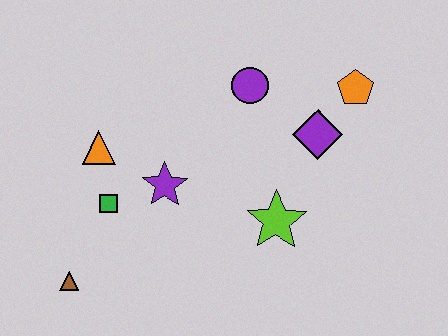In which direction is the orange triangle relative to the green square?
The orange triangle is above the green square.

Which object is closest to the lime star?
The purple diamond is closest to the lime star.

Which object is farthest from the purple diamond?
The brown triangle is farthest from the purple diamond.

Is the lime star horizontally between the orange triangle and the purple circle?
No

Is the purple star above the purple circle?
No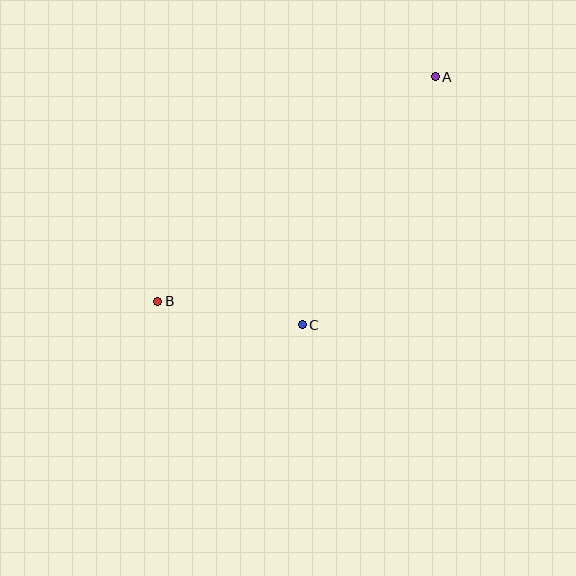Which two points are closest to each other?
Points B and C are closest to each other.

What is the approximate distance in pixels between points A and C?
The distance between A and C is approximately 282 pixels.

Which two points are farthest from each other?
Points A and B are farthest from each other.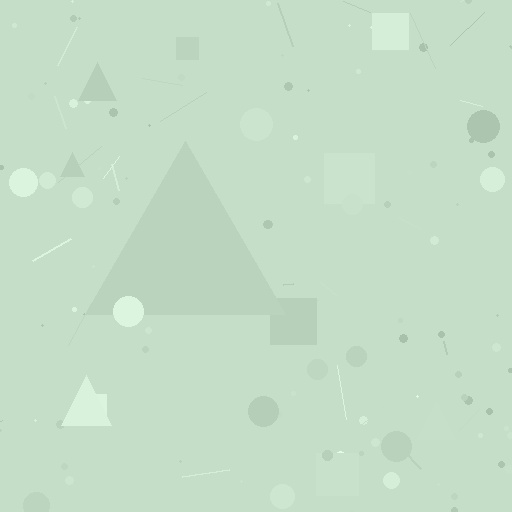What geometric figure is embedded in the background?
A triangle is embedded in the background.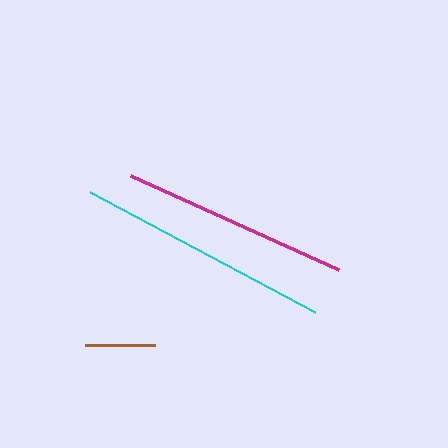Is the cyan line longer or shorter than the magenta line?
The cyan line is longer than the magenta line.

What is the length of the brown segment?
The brown segment is approximately 70 pixels long.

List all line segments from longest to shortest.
From longest to shortest: cyan, magenta, brown.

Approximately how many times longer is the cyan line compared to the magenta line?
The cyan line is approximately 1.1 times the length of the magenta line.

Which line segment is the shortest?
The brown line is the shortest at approximately 70 pixels.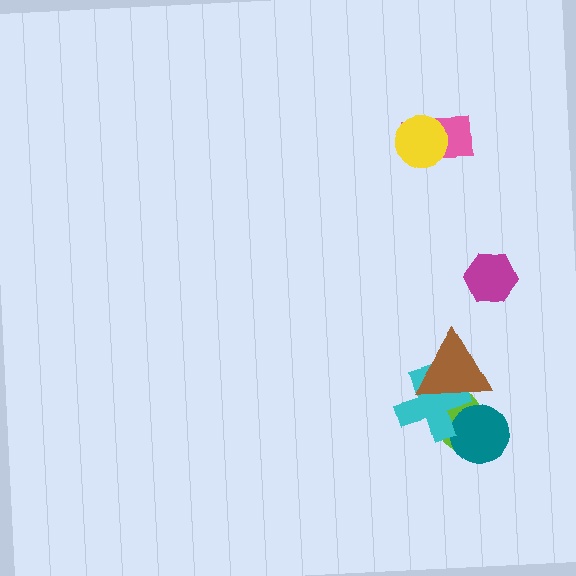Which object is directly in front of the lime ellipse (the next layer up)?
The teal circle is directly in front of the lime ellipse.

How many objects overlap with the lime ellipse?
3 objects overlap with the lime ellipse.